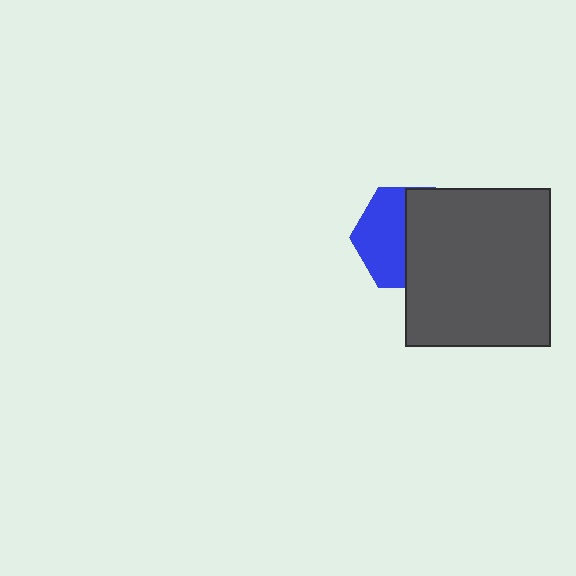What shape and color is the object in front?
The object in front is a dark gray rectangle.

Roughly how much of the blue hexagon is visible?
About half of it is visible (roughly 48%).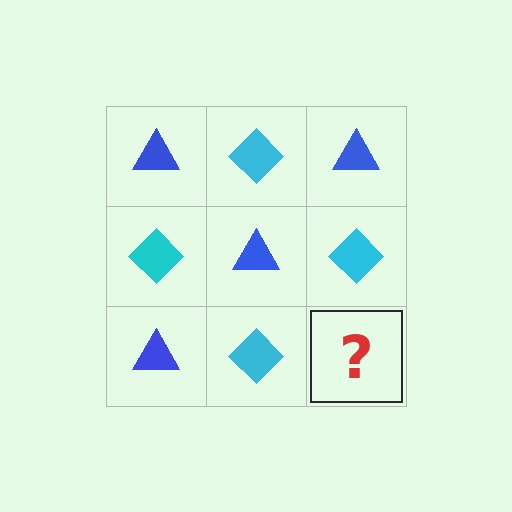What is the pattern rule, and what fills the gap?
The rule is that it alternates blue triangle and cyan diamond in a checkerboard pattern. The gap should be filled with a blue triangle.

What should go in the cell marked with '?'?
The missing cell should contain a blue triangle.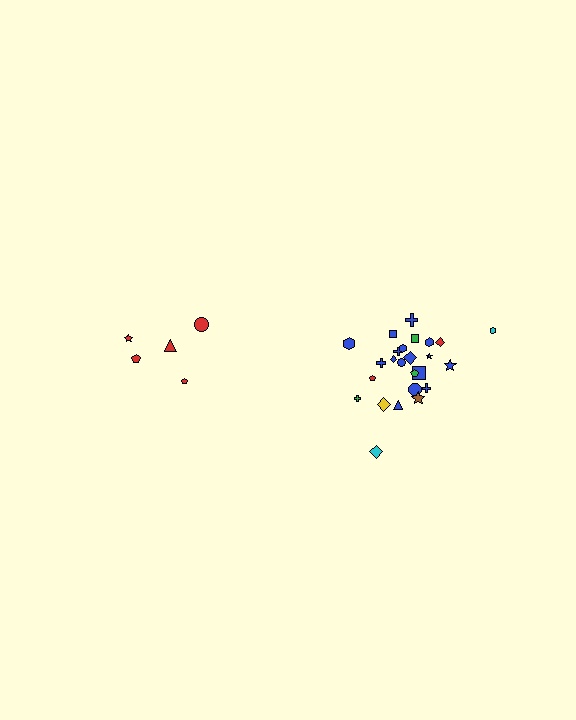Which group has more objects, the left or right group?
The right group.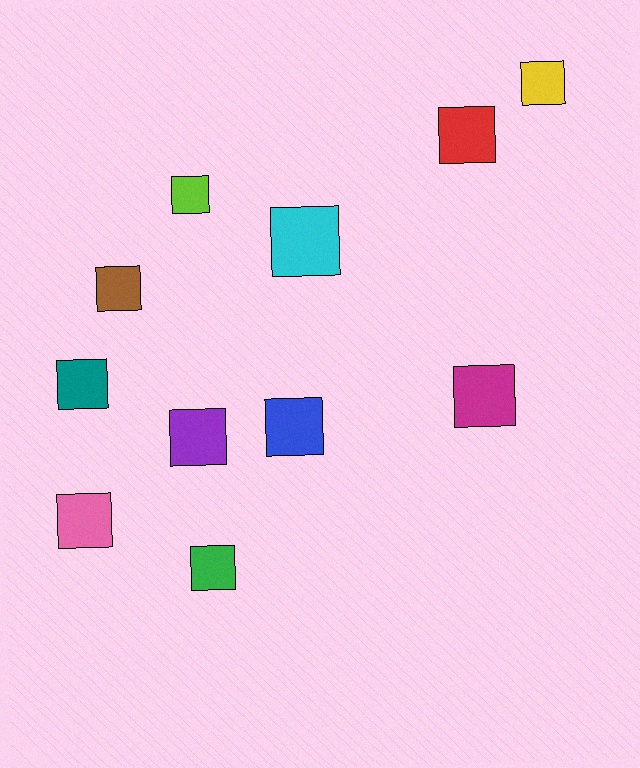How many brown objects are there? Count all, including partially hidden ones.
There is 1 brown object.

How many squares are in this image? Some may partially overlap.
There are 11 squares.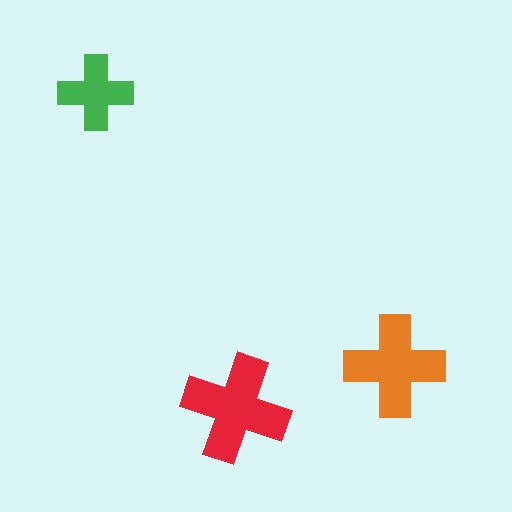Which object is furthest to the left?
The green cross is leftmost.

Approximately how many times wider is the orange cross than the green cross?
About 1.5 times wider.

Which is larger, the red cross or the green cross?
The red one.